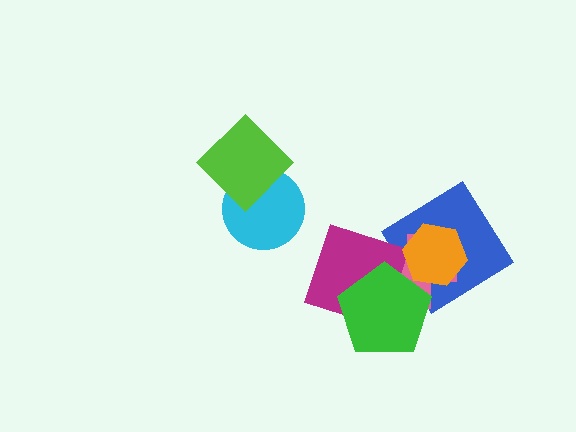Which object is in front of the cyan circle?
The lime diamond is in front of the cyan circle.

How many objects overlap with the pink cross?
4 objects overlap with the pink cross.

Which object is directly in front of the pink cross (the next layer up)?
The magenta square is directly in front of the pink cross.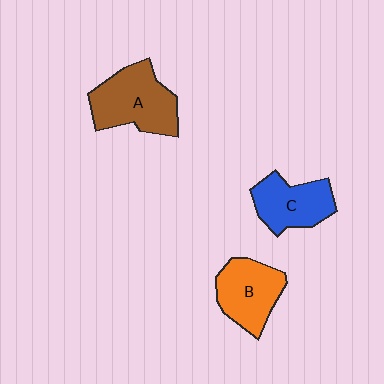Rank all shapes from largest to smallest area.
From largest to smallest: A (brown), B (orange), C (blue).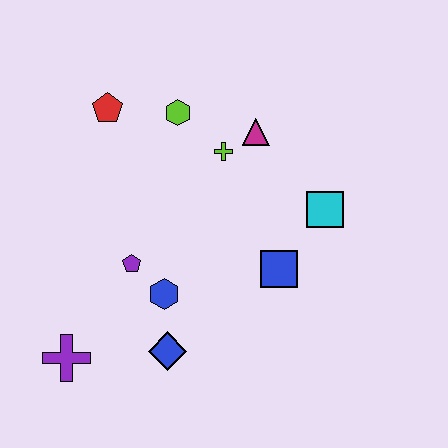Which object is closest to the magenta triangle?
The lime cross is closest to the magenta triangle.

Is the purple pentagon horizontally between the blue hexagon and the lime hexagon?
No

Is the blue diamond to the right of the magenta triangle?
No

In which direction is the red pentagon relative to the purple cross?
The red pentagon is above the purple cross.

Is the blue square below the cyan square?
Yes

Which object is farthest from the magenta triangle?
The purple cross is farthest from the magenta triangle.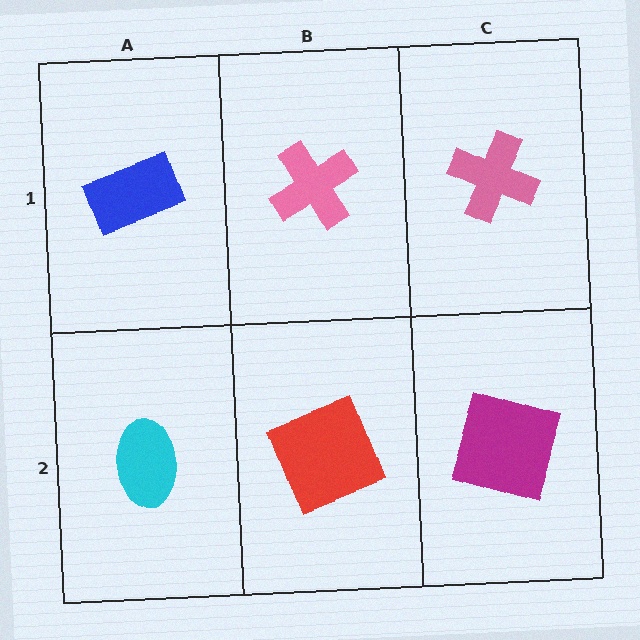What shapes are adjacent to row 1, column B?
A red square (row 2, column B), a blue rectangle (row 1, column A), a pink cross (row 1, column C).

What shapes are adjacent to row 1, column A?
A cyan ellipse (row 2, column A), a pink cross (row 1, column B).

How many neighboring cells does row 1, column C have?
2.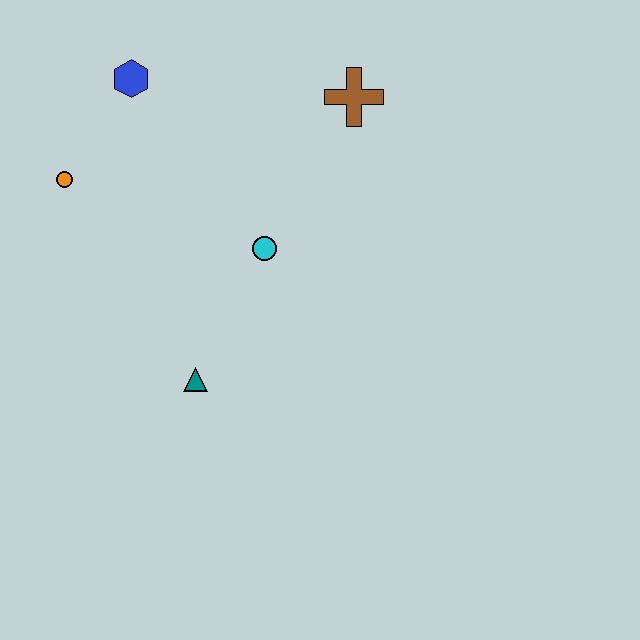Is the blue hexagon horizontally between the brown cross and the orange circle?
Yes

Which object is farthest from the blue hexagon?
The teal triangle is farthest from the blue hexagon.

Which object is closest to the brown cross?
The cyan circle is closest to the brown cross.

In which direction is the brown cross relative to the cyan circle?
The brown cross is above the cyan circle.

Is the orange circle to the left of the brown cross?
Yes